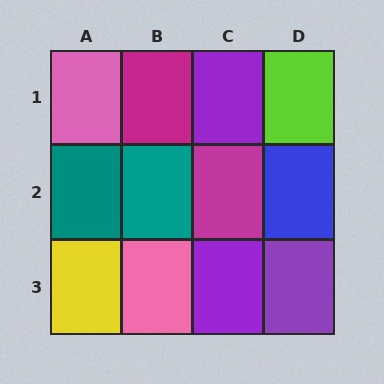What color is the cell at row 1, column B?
Magenta.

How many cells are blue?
1 cell is blue.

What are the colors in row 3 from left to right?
Yellow, pink, purple, purple.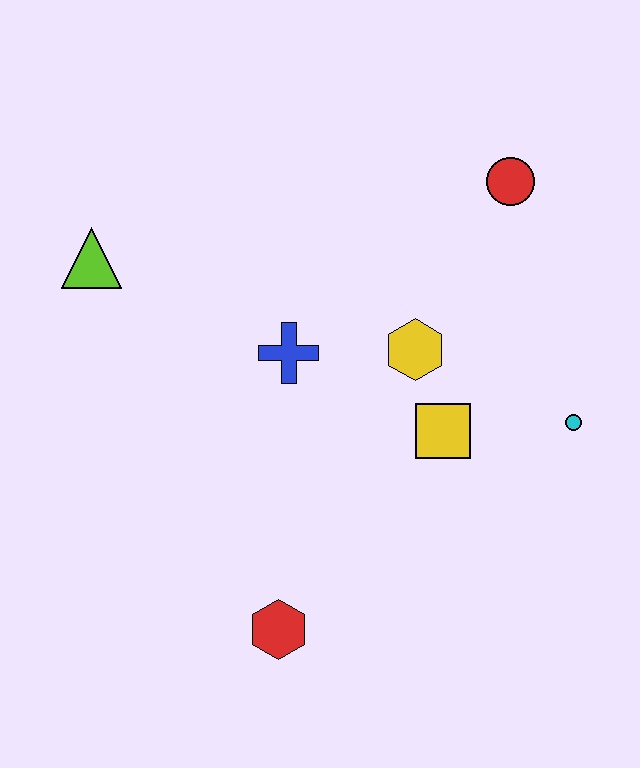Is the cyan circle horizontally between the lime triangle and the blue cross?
No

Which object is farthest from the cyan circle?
The lime triangle is farthest from the cyan circle.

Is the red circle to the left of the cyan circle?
Yes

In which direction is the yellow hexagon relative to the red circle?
The yellow hexagon is below the red circle.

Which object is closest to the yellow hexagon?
The yellow square is closest to the yellow hexagon.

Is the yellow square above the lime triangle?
No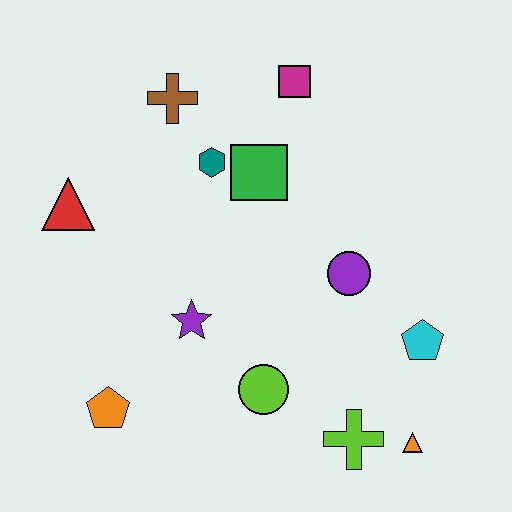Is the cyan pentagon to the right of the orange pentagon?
Yes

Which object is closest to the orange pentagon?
The purple star is closest to the orange pentagon.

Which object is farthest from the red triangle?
The orange triangle is farthest from the red triangle.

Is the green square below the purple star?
No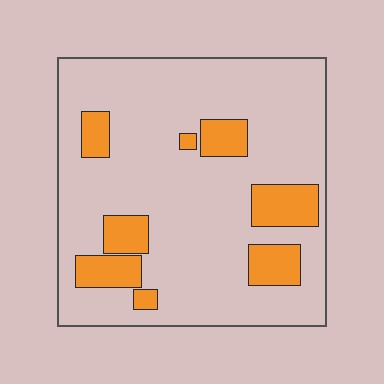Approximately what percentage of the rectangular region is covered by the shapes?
Approximately 20%.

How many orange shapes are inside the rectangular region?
8.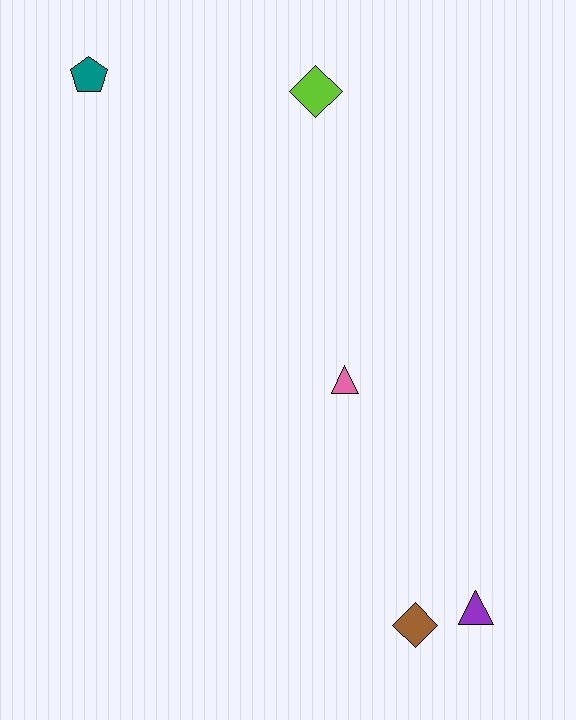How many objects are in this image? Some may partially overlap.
There are 5 objects.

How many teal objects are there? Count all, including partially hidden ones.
There is 1 teal object.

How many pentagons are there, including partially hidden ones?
There is 1 pentagon.